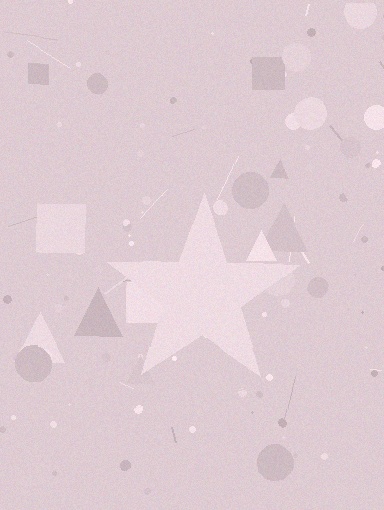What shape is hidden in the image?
A star is hidden in the image.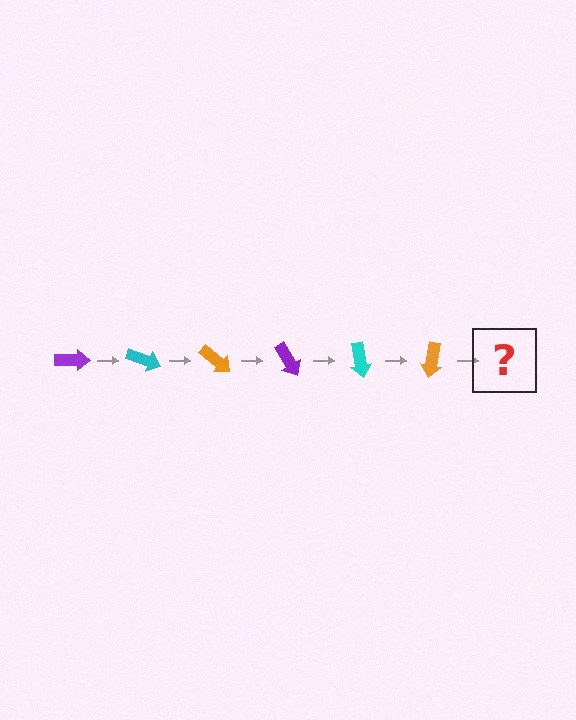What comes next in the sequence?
The next element should be a purple arrow, rotated 120 degrees from the start.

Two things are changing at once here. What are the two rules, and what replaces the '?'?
The two rules are that it rotates 20 degrees each step and the color cycles through purple, cyan, and orange. The '?' should be a purple arrow, rotated 120 degrees from the start.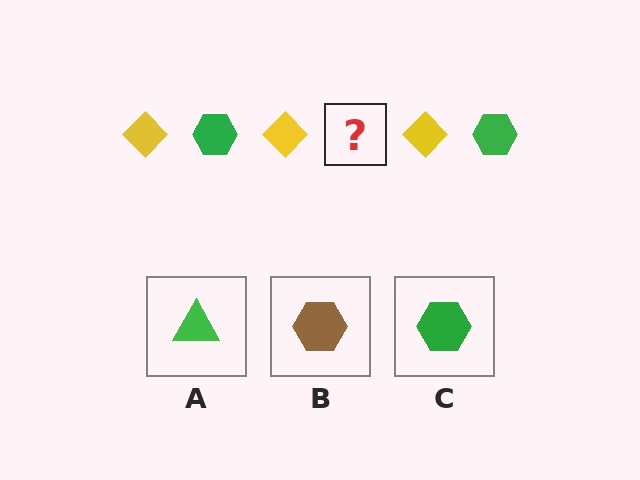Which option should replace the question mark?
Option C.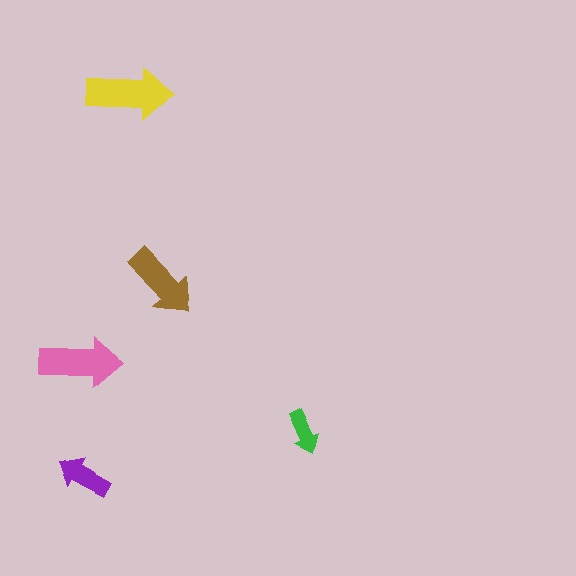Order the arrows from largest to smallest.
the yellow one, the pink one, the brown one, the purple one, the green one.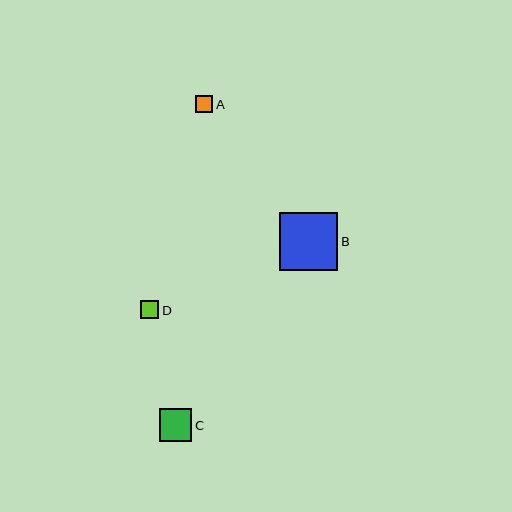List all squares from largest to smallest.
From largest to smallest: B, C, D, A.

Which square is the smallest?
Square A is the smallest with a size of approximately 17 pixels.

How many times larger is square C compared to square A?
Square C is approximately 1.8 times the size of square A.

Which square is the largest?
Square B is the largest with a size of approximately 58 pixels.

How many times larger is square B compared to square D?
Square B is approximately 3.1 times the size of square D.